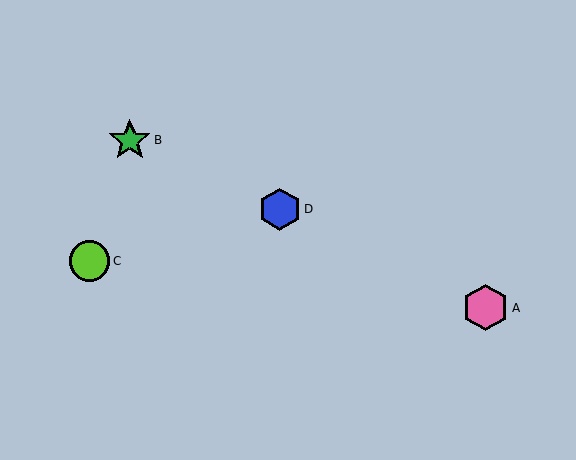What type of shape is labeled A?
Shape A is a pink hexagon.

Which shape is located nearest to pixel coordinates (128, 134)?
The green star (labeled B) at (130, 140) is nearest to that location.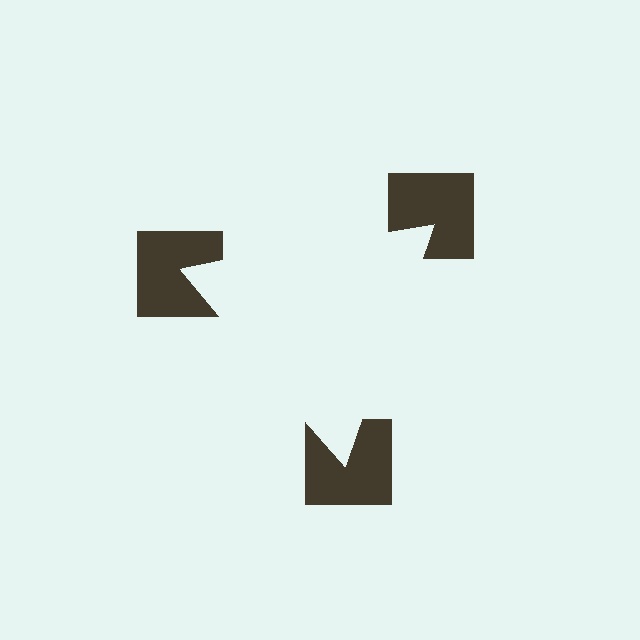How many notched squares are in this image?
There are 3 — one at each vertex of the illusory triangle.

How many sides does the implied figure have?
3 sides.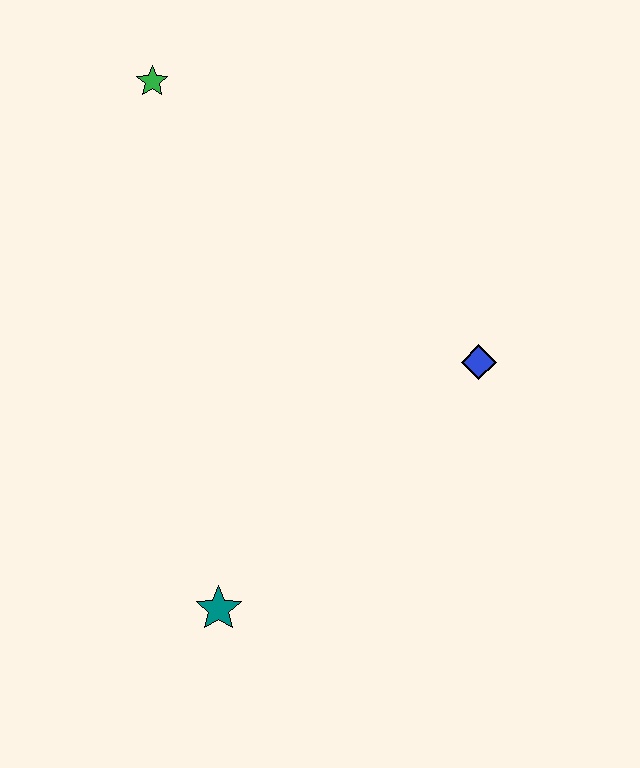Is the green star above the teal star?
Yes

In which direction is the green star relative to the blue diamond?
The green star is to the left of the blue diamond.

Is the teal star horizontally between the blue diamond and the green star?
Yes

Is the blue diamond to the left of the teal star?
No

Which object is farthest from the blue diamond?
The green star is farthest from the blue diamond.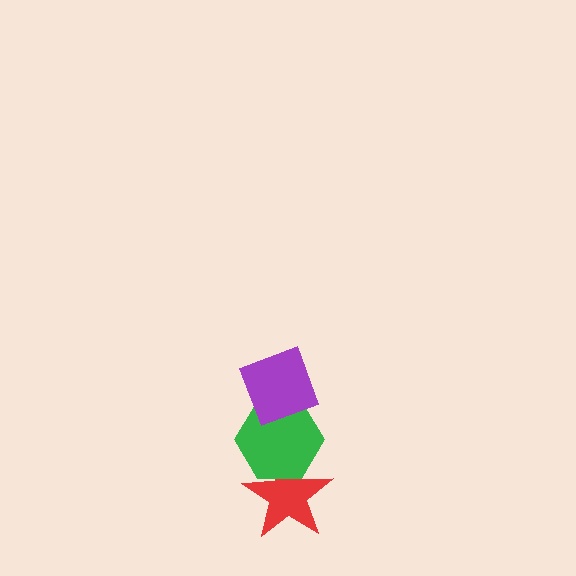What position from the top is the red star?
The red star is 3rd from the top.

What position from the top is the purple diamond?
The purple diamond is 1st from the top.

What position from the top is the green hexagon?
The green hexagon is 2nd from the top.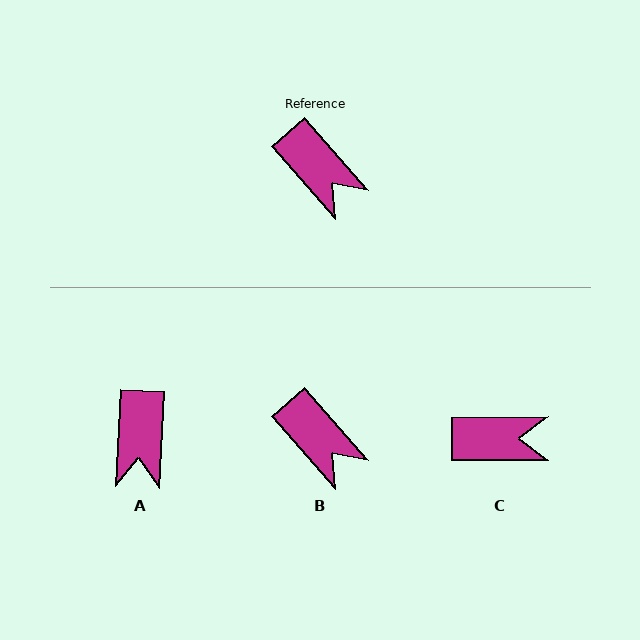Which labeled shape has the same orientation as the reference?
B.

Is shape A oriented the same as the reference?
No, it is off by about 45 degrees.